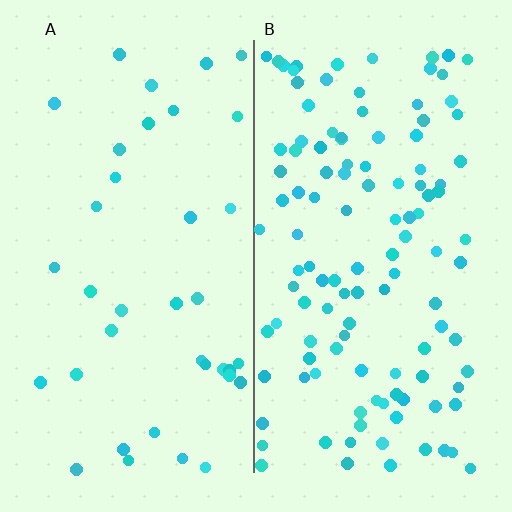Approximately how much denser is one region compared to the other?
Approximately 3.1× — region B over region A.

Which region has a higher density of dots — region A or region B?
B (the right).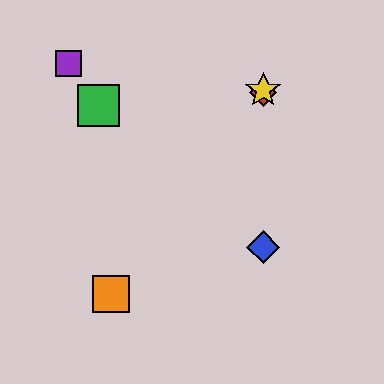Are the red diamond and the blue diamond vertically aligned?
Yes, both are at x≈263.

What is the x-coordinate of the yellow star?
The yellow star is at x≈263.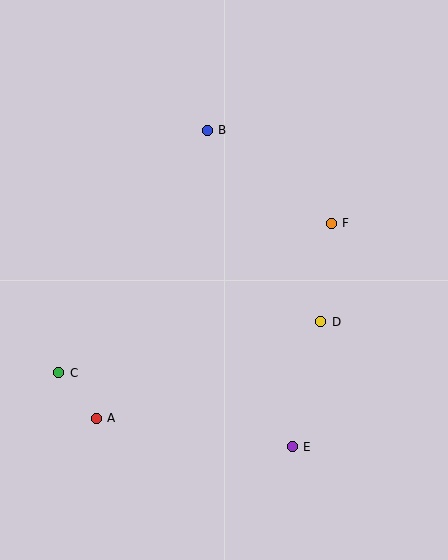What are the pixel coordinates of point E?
Point E is at (292, 447).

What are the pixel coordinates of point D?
Point D is at (321, 322).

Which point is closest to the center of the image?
Point D at (321, 322) is closest to the center.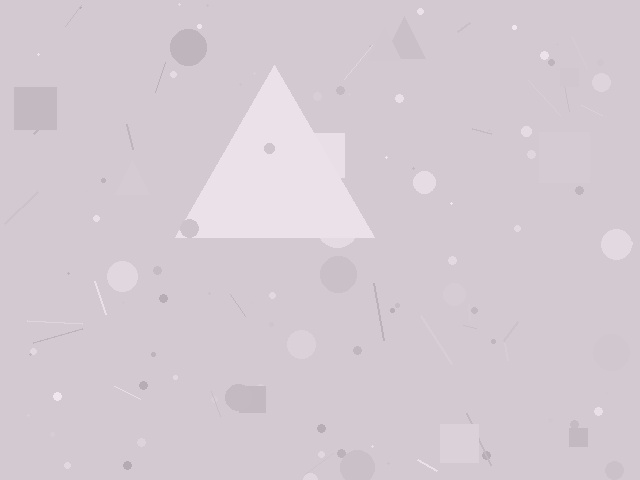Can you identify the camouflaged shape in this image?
The camouflaged shape is a triangle.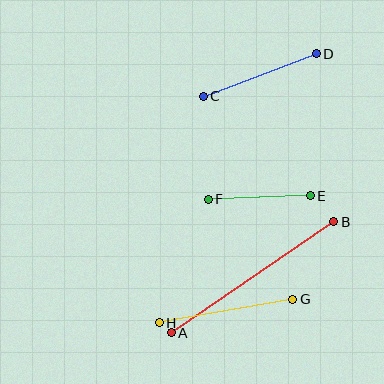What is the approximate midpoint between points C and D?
The midpoint is at approximately (260, 75) pixels.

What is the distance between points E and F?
The distance is approximately 102 pixels.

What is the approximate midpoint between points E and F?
The midpoint is at approximately (259, 198) pixels.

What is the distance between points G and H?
The distance is approximately 135 pixels.